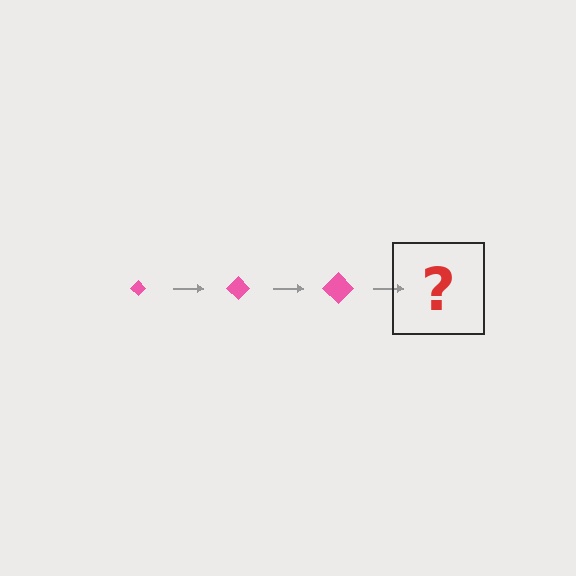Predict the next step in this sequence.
The next step is a pink diamond, larger than the previous one.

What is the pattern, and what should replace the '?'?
The pattern is that the diamond gets progressively larger each step. The '?' should be a pink diamond, larger than the previous one.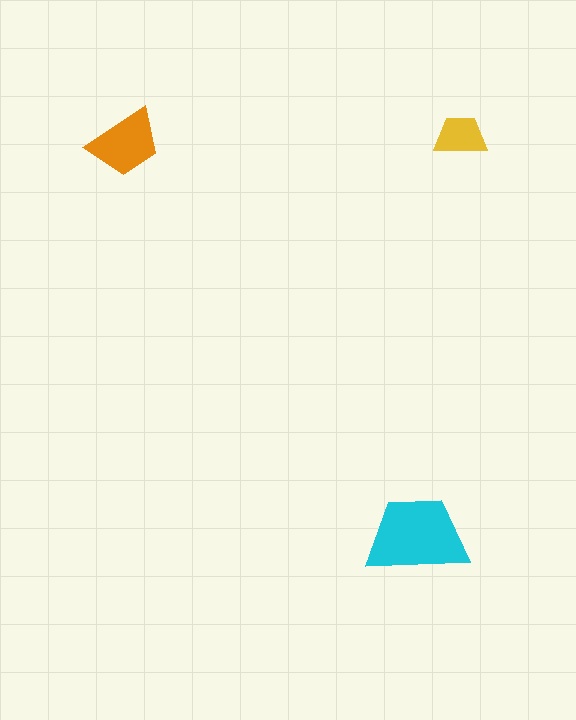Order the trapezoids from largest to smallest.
the cyan one, the orange one, the yellow one.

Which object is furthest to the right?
The yellow trapezoid is rightmost.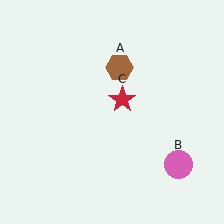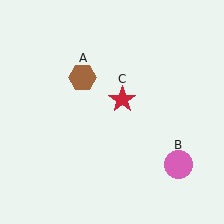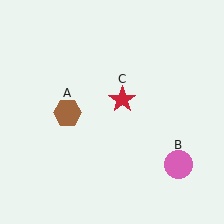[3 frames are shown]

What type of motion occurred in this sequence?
The brown hexagon (object A) rotated counterclockwise around the center of the scene.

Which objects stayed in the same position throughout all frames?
Pink circle (object B) and red star (object C) remained stationary.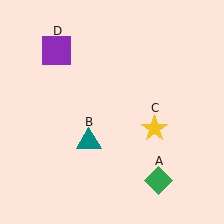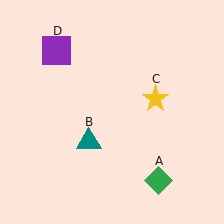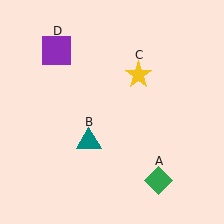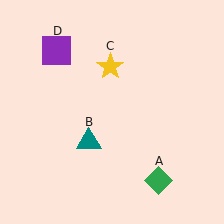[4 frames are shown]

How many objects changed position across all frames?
1 object changed position: yellow star (object C).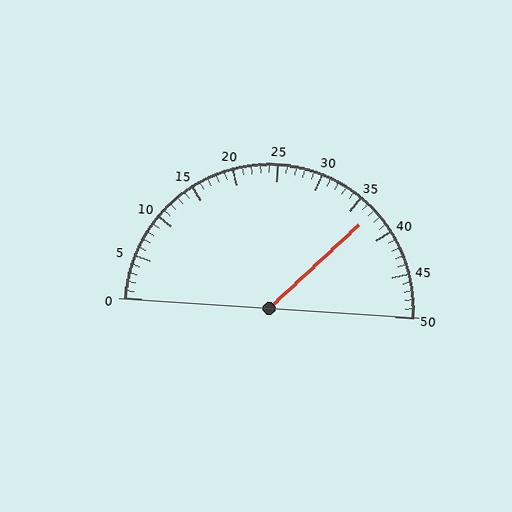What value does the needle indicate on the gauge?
The needle indicates approximately 37.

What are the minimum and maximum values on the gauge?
The gauge ranges from 0 to 50.